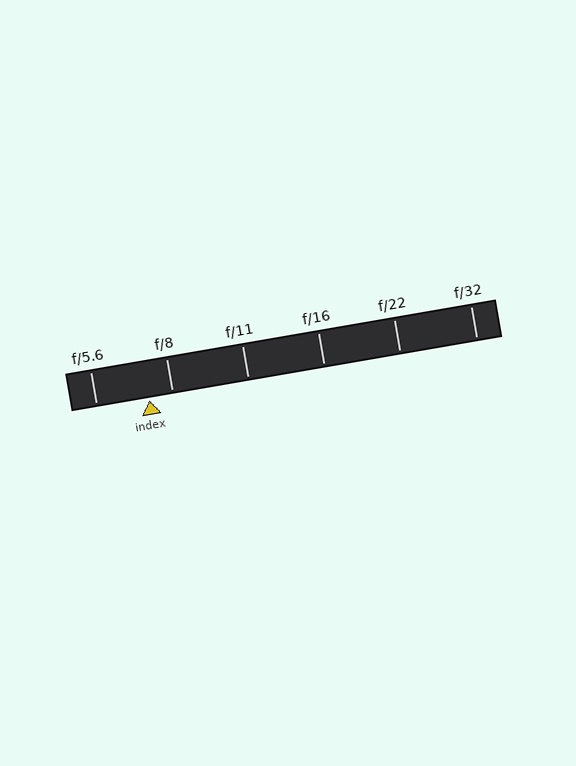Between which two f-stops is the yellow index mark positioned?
The index mark is between f/5.6 and f/8.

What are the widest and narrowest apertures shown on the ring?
The widest aperture shown is f/5.6 and the narrowest is f/32.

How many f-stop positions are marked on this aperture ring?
There are 6 f-stop positions marked.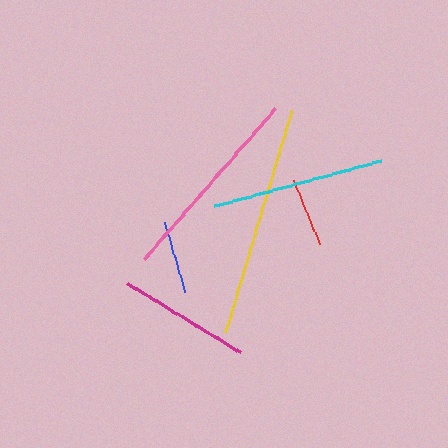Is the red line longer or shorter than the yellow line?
The yellow line is longer than the red line.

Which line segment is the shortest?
The red line is the shortest at approximately 69 pixels.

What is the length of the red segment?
The red segment is approximately 69 pixels long.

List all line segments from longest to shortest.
From longest to shortest: yellow, pink, cyan, magenta, blue, red.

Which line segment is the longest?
The yellow line is the longest at approximately 231 pixels.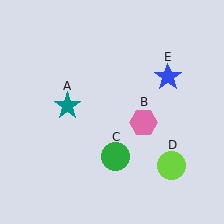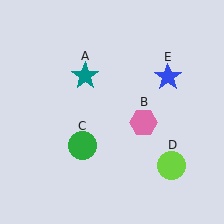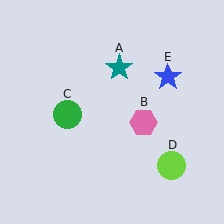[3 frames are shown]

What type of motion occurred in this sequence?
The teal star (object A), green circle (object C) rotated clockwise around the center of the scene.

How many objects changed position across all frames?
2 objects changed position: teal star (object A), green circle (object C).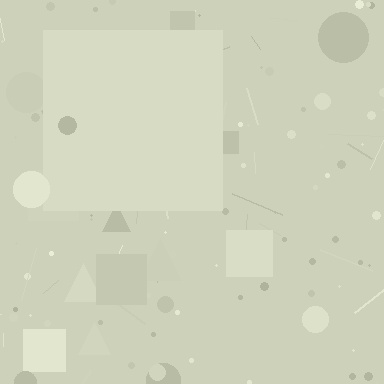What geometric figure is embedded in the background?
A square is embedded in the background.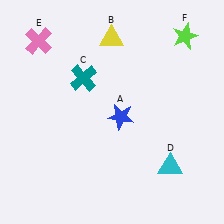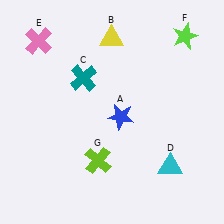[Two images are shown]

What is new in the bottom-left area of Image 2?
A lime cross (G) was added in the bottom-left area of Image 2.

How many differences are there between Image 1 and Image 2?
There is 1 difference between the two images.